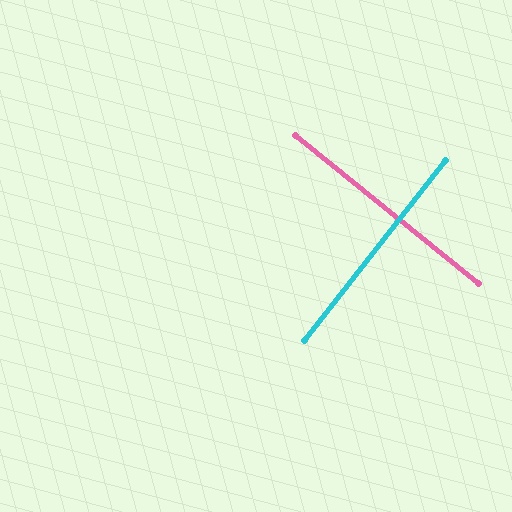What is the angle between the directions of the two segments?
Approximately 89 degrees.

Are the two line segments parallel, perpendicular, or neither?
Perpendicular — they meet at approximately 89°.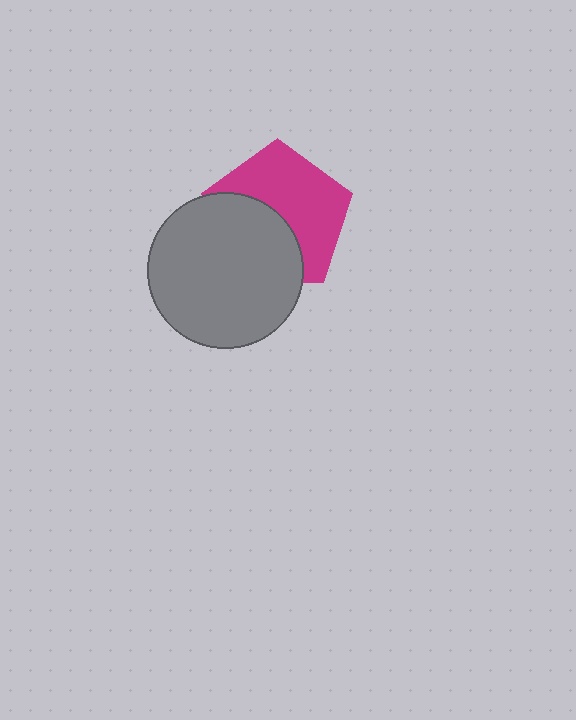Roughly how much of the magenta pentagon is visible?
About half of it is visible (roughly 56%).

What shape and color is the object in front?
The object in front is a gray circle.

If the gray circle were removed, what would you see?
You would see the complete magenta pentagon.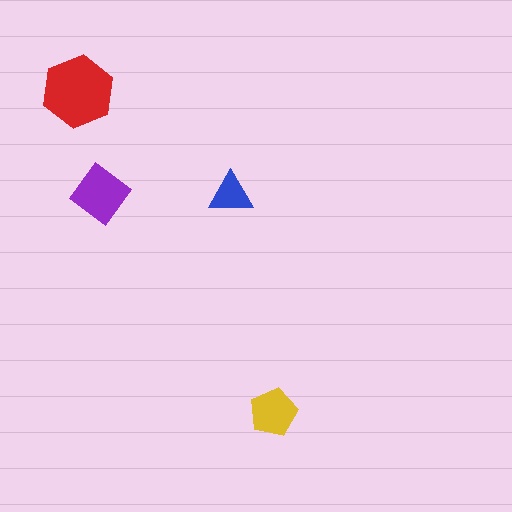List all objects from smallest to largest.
The blue triangle, the yellow pentagon, the purple diamond, the red hexagon.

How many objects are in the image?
There are 4 objects in the image.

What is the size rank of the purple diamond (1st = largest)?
2nd.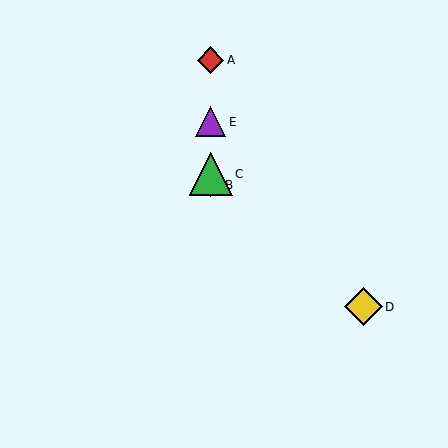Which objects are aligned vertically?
Objects A, B, C, E are aligned vertically.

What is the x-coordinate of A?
Object A is at x≈211.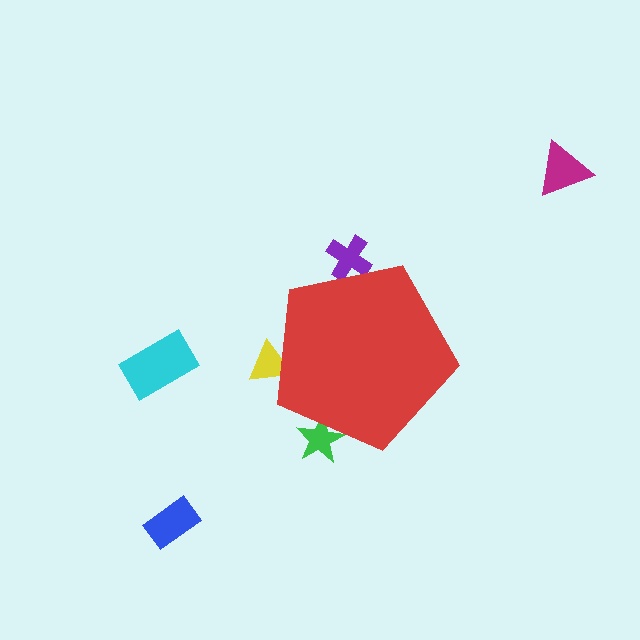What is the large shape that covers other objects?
A red pentagon.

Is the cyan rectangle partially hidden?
No, the cyan rectangle is fully visible.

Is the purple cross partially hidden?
Yes, the purple cross is partially hidden behind the red pentagon.